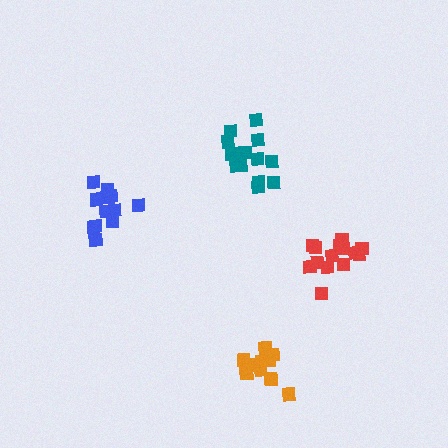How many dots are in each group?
Group 1: 12 dots, Group 2: 13 dots, Group 3: 14 dots, Group 4: 11 dots (50 total).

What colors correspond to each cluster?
The clusters are colored: blue, teal, red, orange.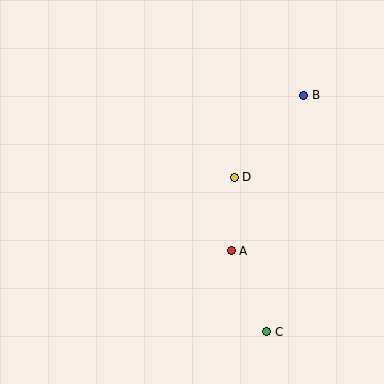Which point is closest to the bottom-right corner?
Point C is closest to the bottom-right corner.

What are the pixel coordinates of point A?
Point A is at (231, 251).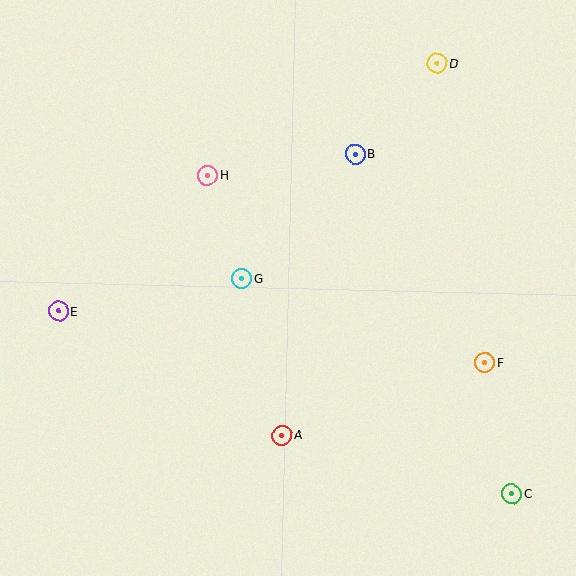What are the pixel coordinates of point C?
Point C is at (512, 494).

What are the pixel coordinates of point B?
Point B is at (355, 154).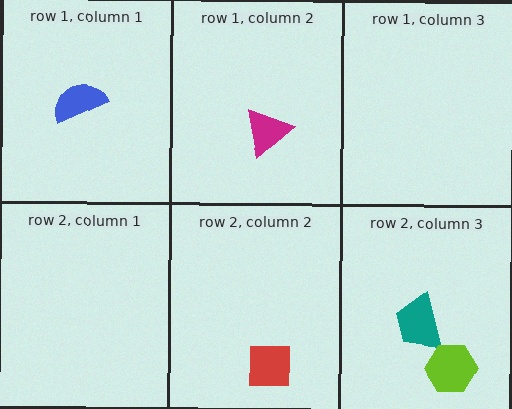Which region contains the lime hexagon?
The row 2, column 3 region.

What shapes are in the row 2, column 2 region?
The red square.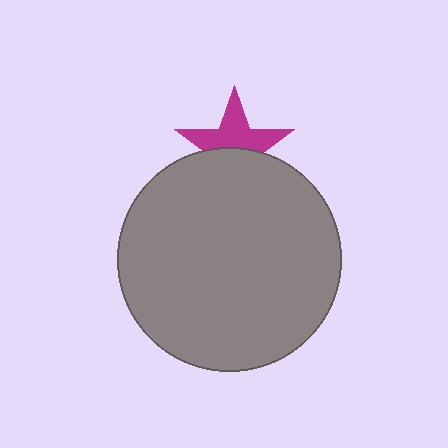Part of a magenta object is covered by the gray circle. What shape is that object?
It is a star.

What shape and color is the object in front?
The object in front is a gray circle.